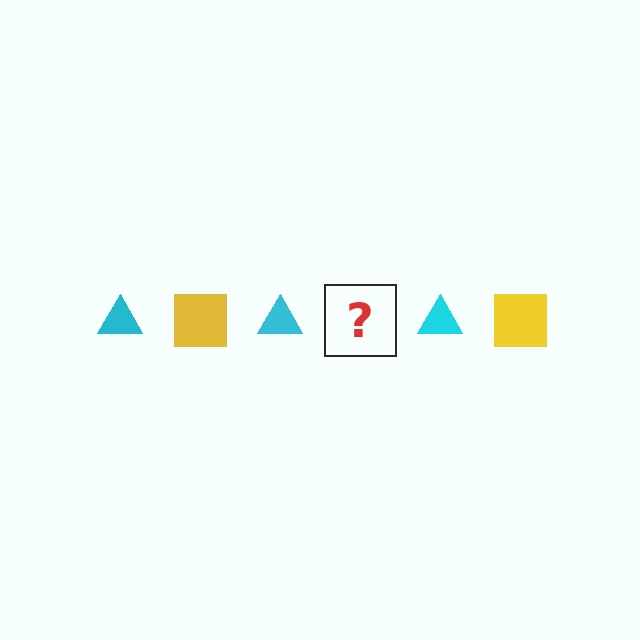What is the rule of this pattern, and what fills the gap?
The rule is that the pattern alternates between cyan triangle and yellow square. The gap should be filled with a yellow square.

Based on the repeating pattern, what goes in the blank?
The blank should be a yellow square.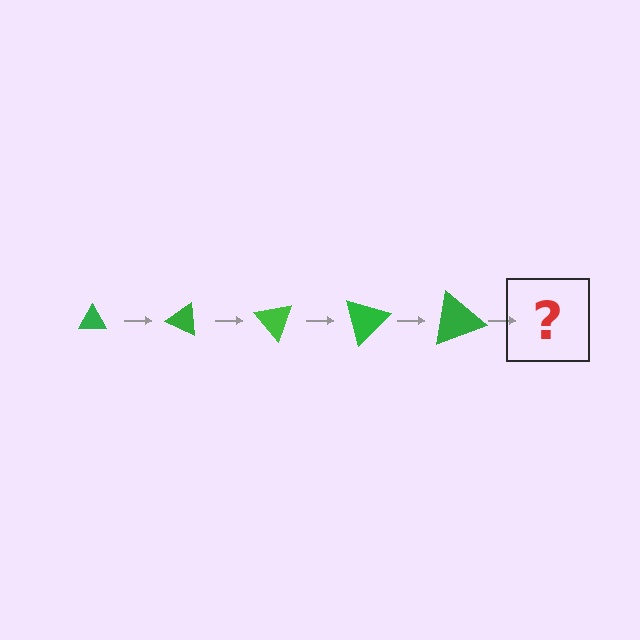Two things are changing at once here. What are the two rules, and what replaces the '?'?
The two rules are that the triangle grows larger each step and it rotates 25 degrees each step. The '?' should be a triangle, larger than the previous one and rotated 125 degrees from the start.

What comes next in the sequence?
The next element should be a triangle, larger than the previous one and rotated 125 degrees from the start.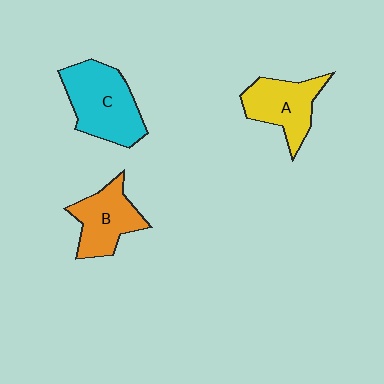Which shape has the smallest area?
Shape B (orange).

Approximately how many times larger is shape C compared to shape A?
Approximately 1.3 times.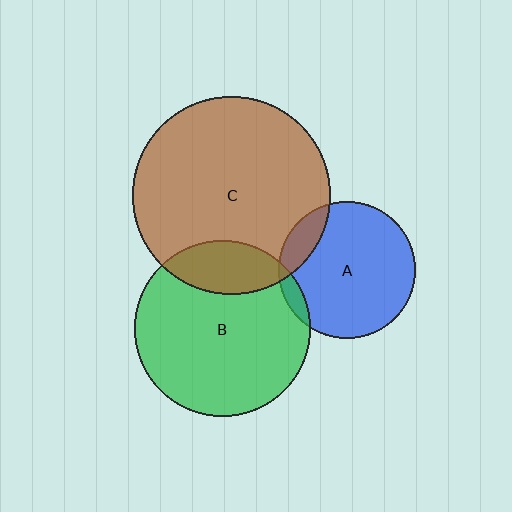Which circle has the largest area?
Circle C (brown).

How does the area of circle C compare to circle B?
Approximately 1.3 times.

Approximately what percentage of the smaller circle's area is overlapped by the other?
Approximately 5%.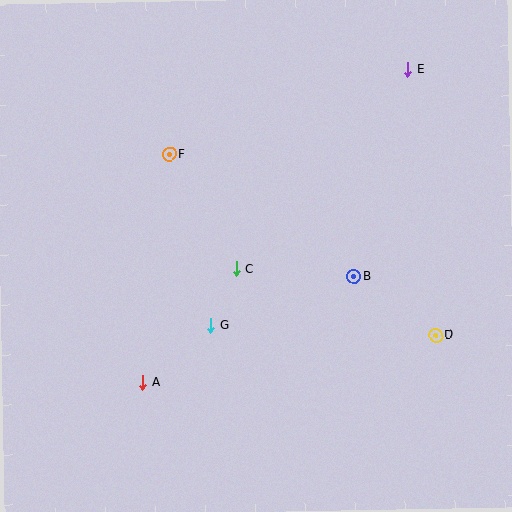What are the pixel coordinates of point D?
Point D is at (436, 335).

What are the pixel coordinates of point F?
Point F is at (169, 154).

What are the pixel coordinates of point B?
Point B is at (354, 277).